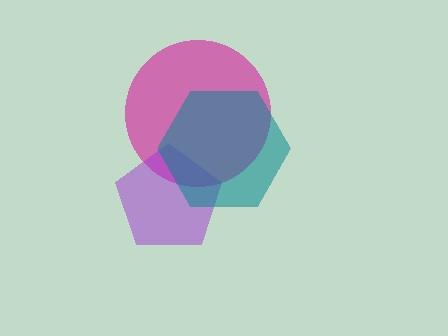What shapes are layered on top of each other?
The layered shapes are: a magenta circle, a purple pentagon, a teal hexagon.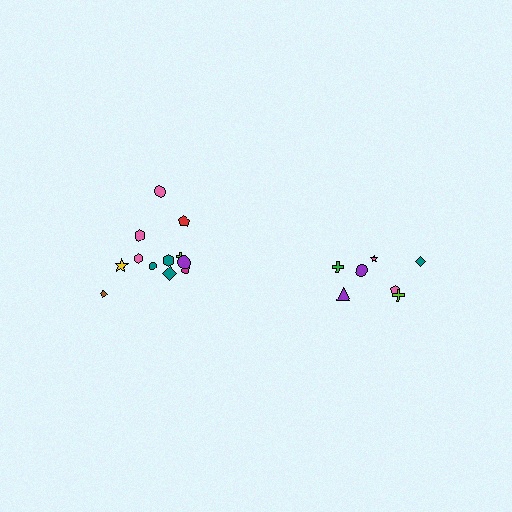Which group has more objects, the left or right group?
The left group.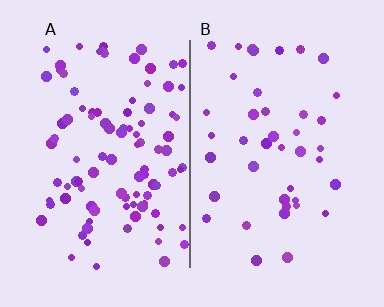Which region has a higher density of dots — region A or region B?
A (the left).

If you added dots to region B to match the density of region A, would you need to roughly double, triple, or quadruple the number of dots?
Approximately double.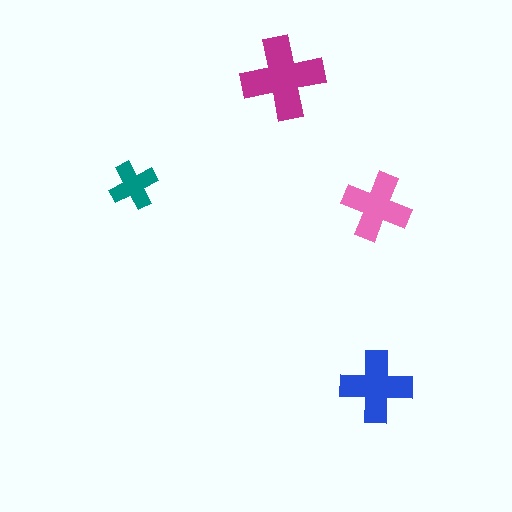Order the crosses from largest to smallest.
the magenta one, the blue one, the pink one, the teal one.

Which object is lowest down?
The blue cross is bottommost.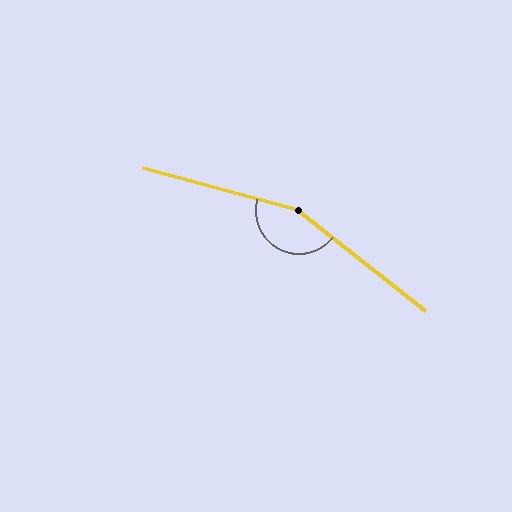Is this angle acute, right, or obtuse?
It is obtuse.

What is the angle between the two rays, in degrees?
Approximately 157 degrees.